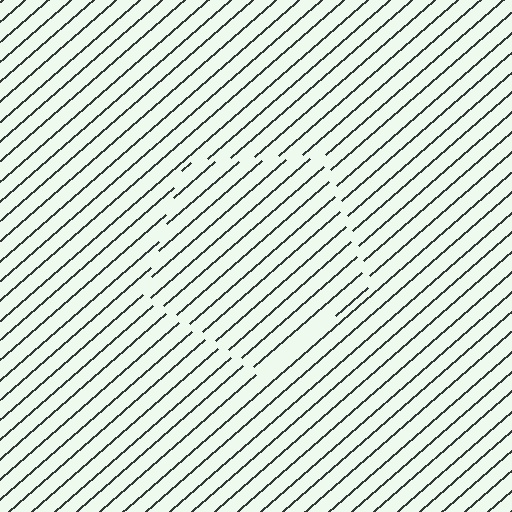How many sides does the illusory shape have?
5 sides — the line-ends trace a pentagon.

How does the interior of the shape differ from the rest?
The interior of the shape contains the same grating, shifted by half a period — the contour is defined by the phase discontinuity where line-ends from the inner and outer gratings abut.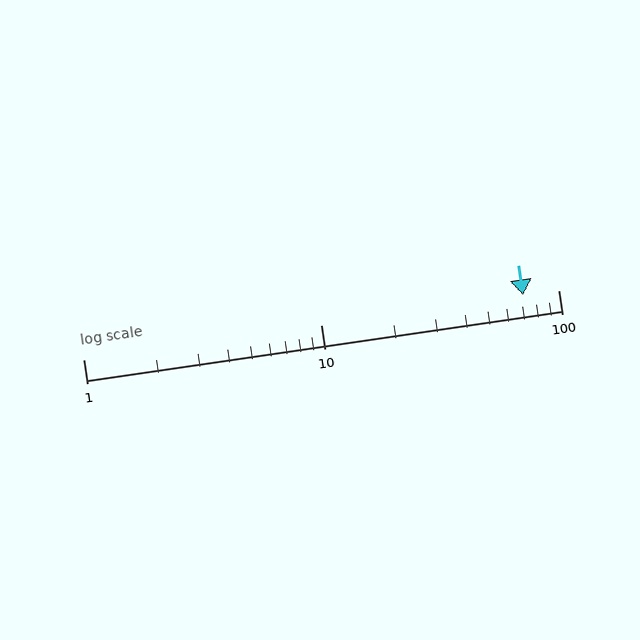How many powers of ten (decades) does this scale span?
The scale spans 2 decades, from 1 to 100.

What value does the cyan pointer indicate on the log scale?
The pointer indicates approximately 71.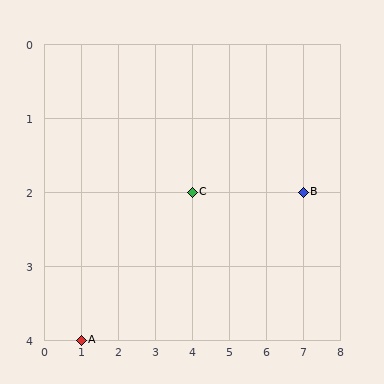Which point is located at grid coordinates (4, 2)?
Point C is at (4, 2).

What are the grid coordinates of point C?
Point C is at grid coordinates (4, 2).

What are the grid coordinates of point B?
Point B is at grid coordinates (7, 2).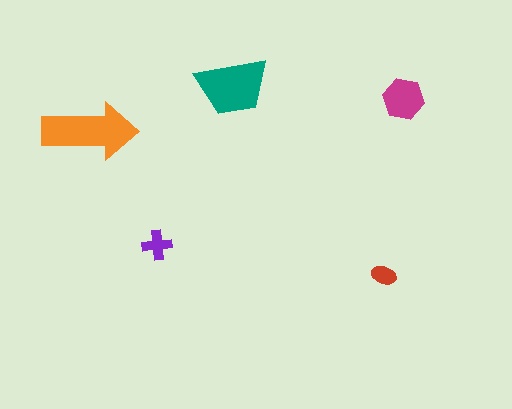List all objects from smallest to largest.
The red ellipse, the purple cross, the magenta hexagon, the teal trapezoid, the orange arrow.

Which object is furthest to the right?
The magenta hexagon is rightmost.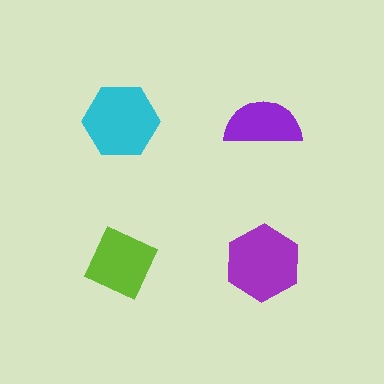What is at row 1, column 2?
A purple semicircle.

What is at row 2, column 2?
A purple hexagon.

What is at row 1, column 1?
A cyan hexagon.